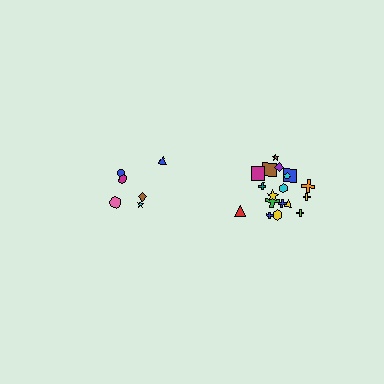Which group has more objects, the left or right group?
The right group.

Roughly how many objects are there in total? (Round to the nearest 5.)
Roughly 25 objects in total.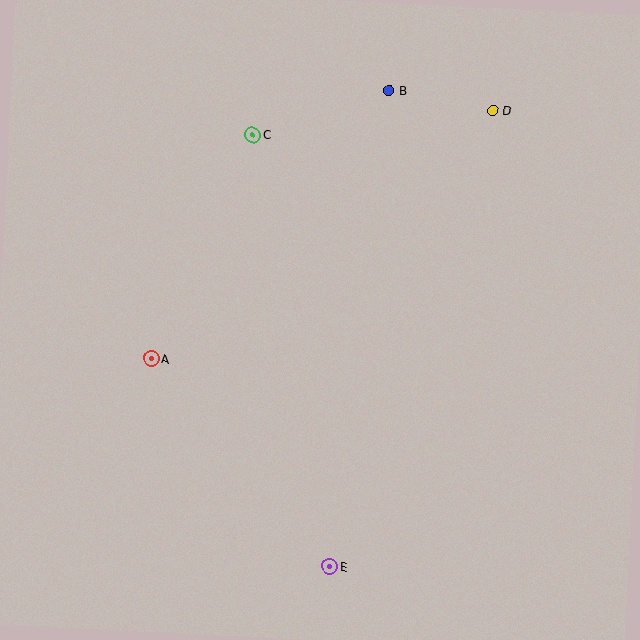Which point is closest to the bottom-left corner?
Point A is closest to the bottom-left corner.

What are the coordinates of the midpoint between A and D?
The midpoint between A and D is at (322, 235).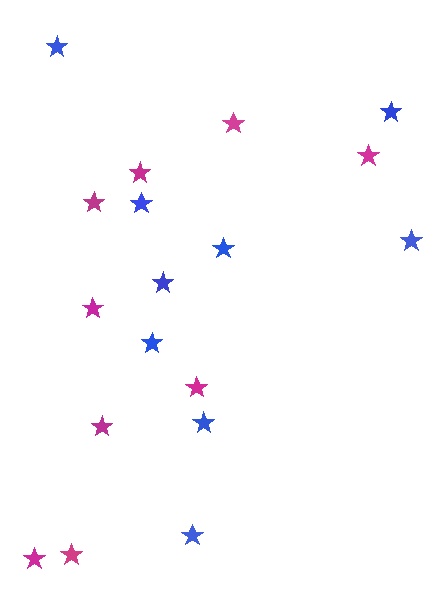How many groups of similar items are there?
There are 2 groups: one group of blue stars (9) and one group of magenta stars (9).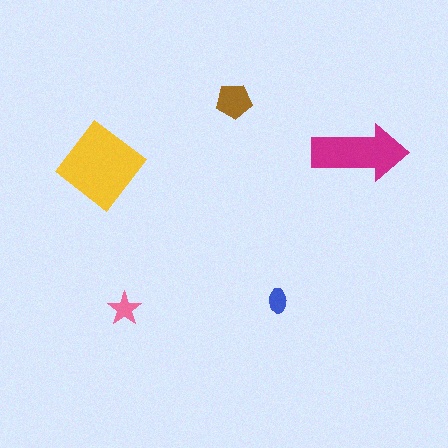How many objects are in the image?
There are 5 objects in the image.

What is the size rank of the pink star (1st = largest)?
4th.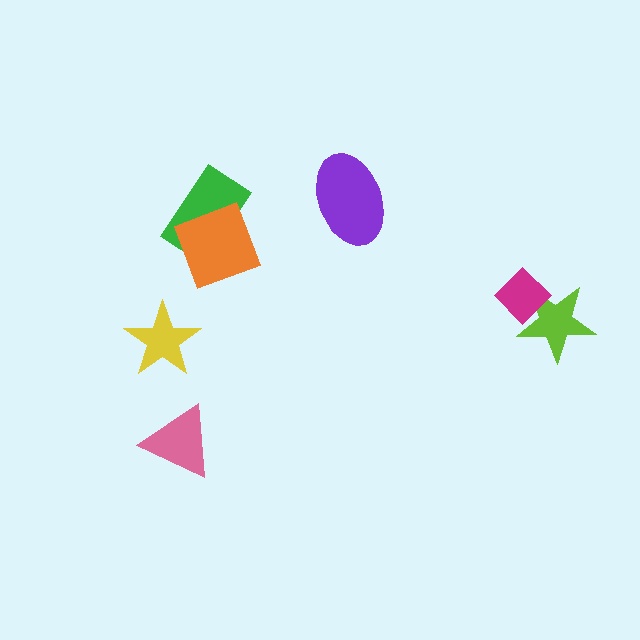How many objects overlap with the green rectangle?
1 object overlaps with the green rectangle.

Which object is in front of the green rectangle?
The orange square is in front of the green rectangle.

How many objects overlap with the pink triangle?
0 objects overlap with the pink triangle.